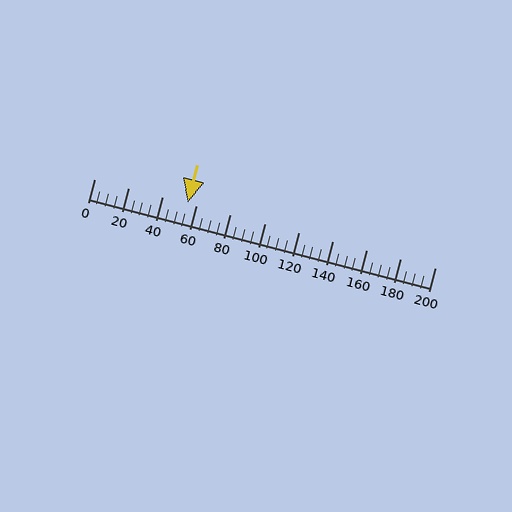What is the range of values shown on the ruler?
The ruler shows values from 0 to 200.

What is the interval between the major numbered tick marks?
The major tick marks are spaced 20 units apart.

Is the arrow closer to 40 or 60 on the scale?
The arrow is closer to 60.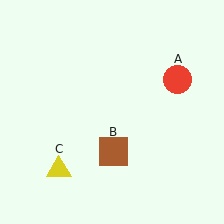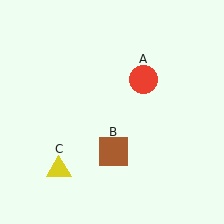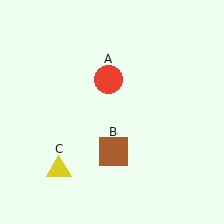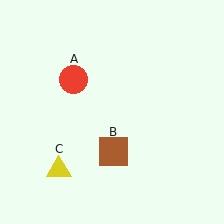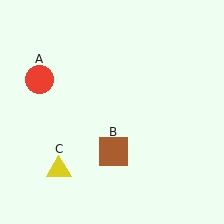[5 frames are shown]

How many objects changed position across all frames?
1 object changed position: red circle (object A).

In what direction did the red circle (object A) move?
The red circle (object A) moved left.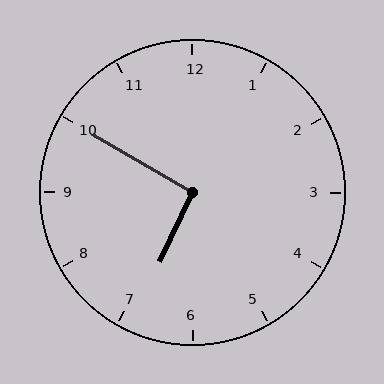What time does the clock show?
6:50.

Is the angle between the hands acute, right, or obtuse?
It is right.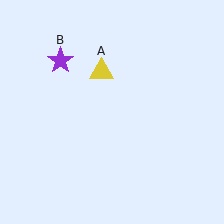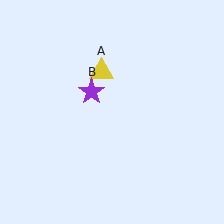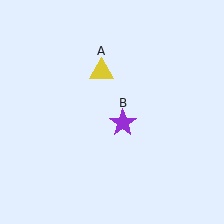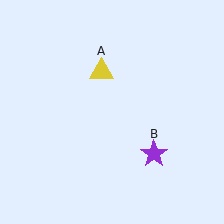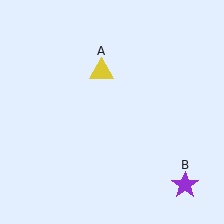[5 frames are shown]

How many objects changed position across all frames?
1 object changed position: purple star (object B).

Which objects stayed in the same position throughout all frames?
Yellow triangle (object A) remained stationary.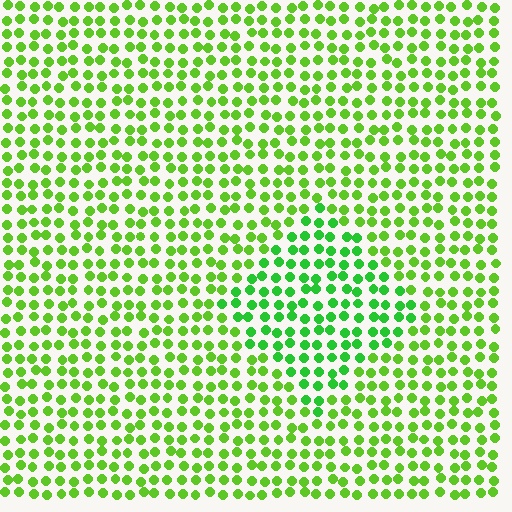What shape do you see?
I see a diamond.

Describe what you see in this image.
The image is filled with small lime elements in a uniform arrangement. A diamond-shaped region is visible where the elements are tinted to a slightly different hue, forming a subtle color boundary.